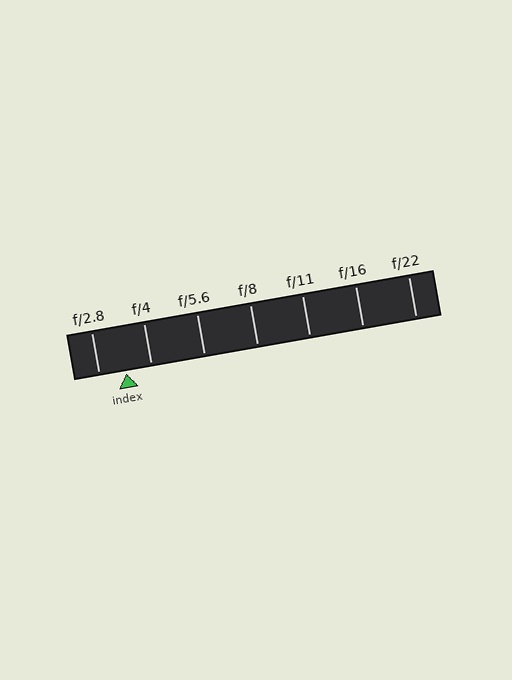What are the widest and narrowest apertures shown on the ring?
The widest aperture shown is f/2.8 and the narrowest is f/22.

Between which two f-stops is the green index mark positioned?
The index mark is between f/2.8 and f/4.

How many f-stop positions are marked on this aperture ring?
There are 7 f-stop positions marked.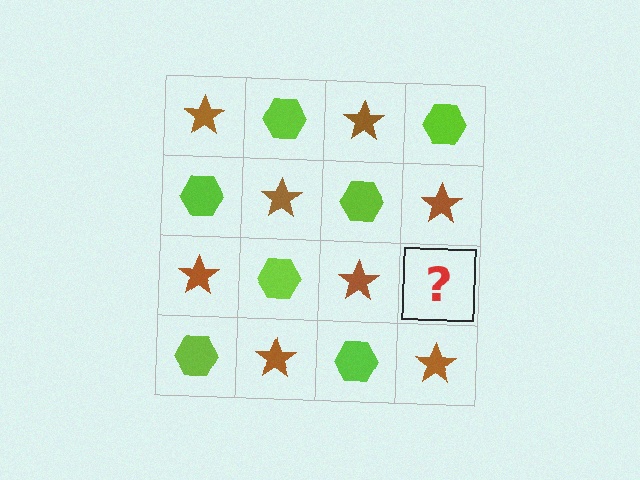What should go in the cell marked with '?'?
The missing cell should contain a lime hexagon.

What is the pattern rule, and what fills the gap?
The rule is that it alternates brown star and lime hexagon in a checkerboard pattern. The gap should be filled with a lime hexagon.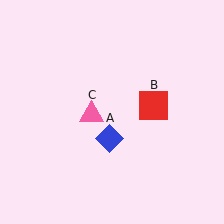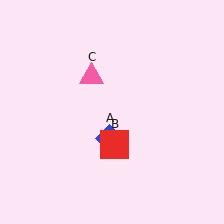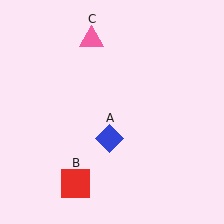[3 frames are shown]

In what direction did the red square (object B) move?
The red square (object B) moved down and to the left.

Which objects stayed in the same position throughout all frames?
Blue diamond (object A) remained stationary.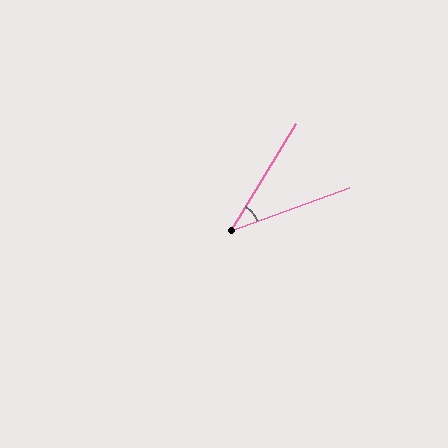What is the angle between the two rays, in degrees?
Approximately 38 degrees.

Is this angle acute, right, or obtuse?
It is acute.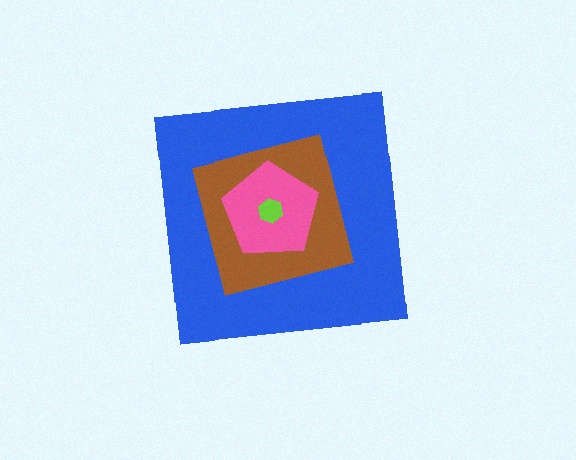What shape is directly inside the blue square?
The brown square.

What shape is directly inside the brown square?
The pink pentagon.